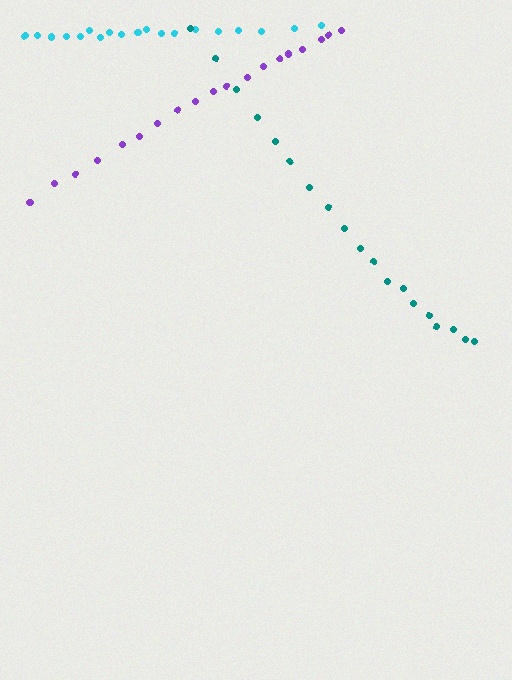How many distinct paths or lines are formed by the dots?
There are 3 distinct paths.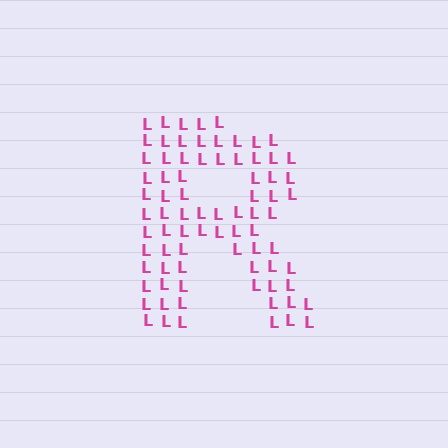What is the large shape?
The large shape is the letter R.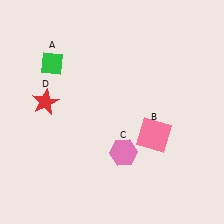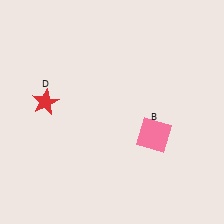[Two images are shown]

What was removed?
The pink hexagon (C), the green diamond (A) were removed in Image 2.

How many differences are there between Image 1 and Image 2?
There are 2 differences between the two images.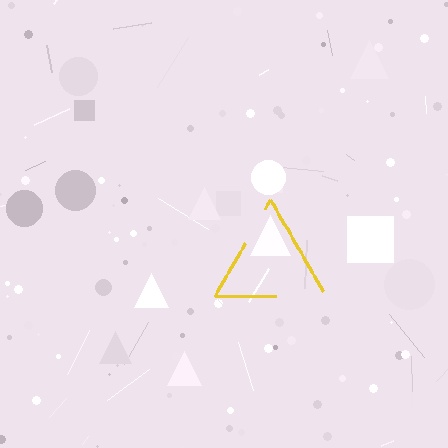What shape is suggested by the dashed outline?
The dashed outline suggests a triangle.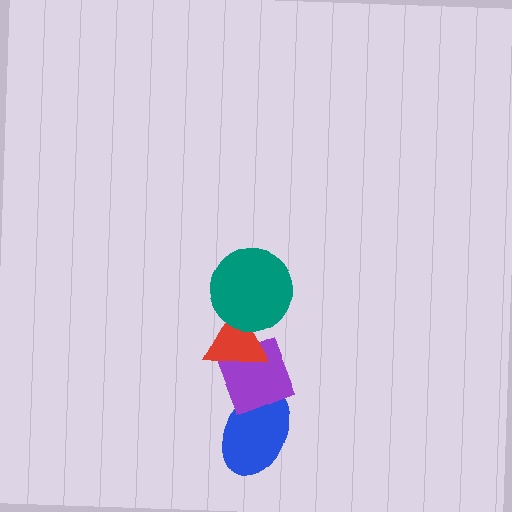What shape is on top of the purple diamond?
The red triangle is on top of the purple diamond.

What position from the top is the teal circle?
The teal circle is 1st from the top.